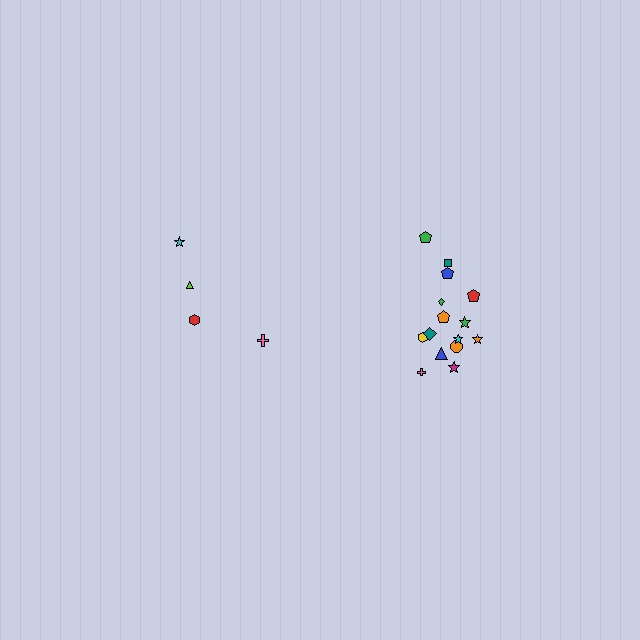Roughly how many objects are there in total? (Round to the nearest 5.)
Roughly 20 objects in total.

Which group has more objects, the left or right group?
The right group.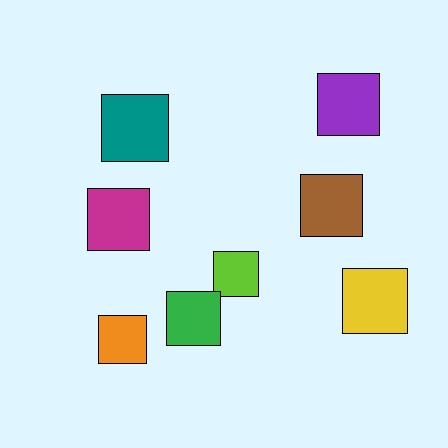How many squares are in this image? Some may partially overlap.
There are 8 squares.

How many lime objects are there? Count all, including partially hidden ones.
There is 1 lime object.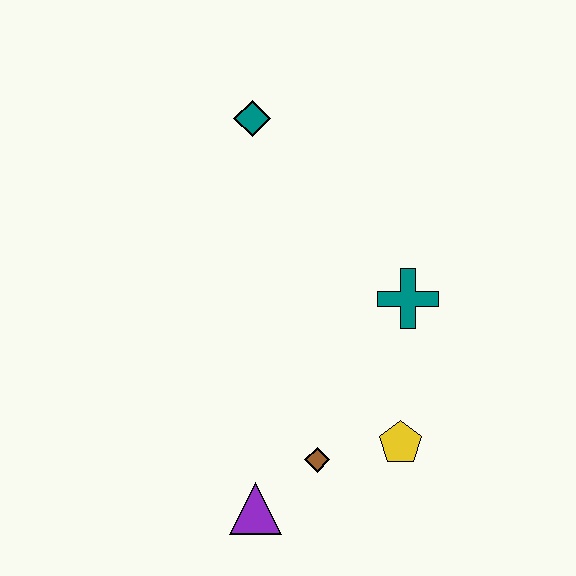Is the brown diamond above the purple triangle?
Yes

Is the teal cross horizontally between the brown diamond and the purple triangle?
No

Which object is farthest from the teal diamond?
The purple triangle is farthest from the teal diamond.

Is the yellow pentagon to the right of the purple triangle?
Yes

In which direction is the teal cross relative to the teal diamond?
The teal cross is below the teal diamond.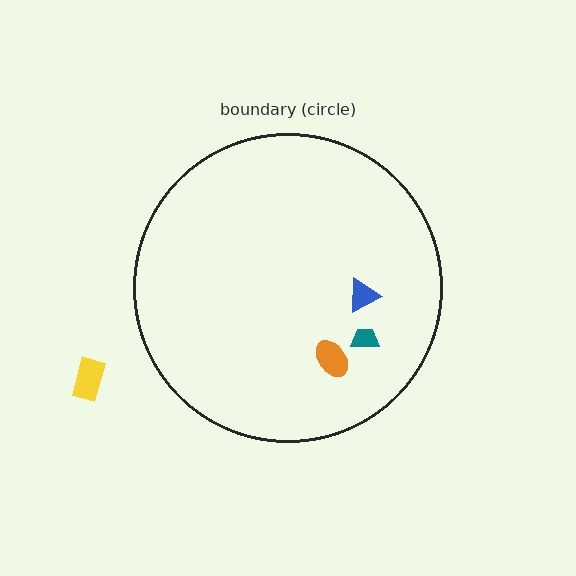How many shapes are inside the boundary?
3 inside, 1 outside.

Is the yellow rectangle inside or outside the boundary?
Outside.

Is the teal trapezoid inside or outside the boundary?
Inside.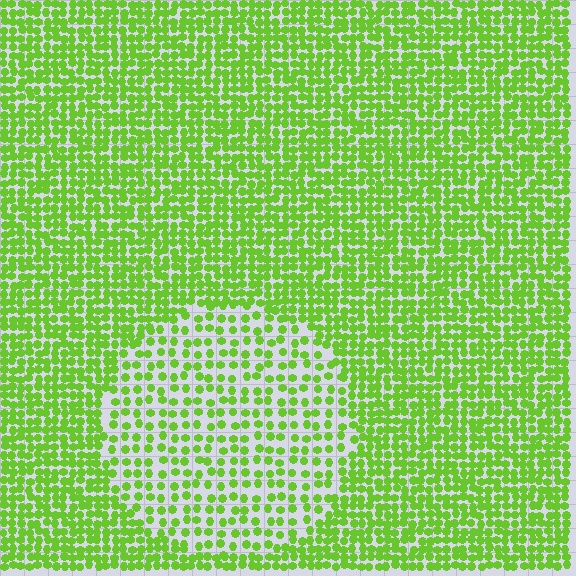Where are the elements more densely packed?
The elements are more densely packed outside the circle boundary.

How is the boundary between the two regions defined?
The boundary is defined by a change in element density (approximately 2.0x ratio). All elements are the same color, size, and shape.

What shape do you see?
I see a circle.